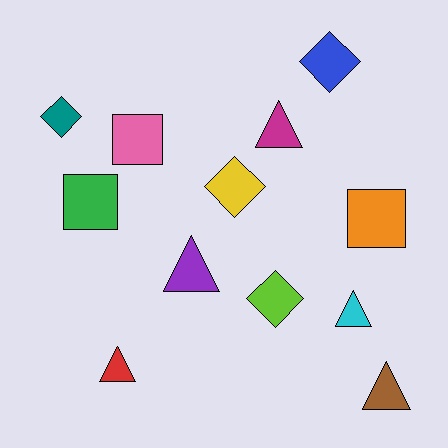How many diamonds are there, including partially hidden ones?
There are 4 diamonds.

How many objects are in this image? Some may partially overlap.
There are 12 objects.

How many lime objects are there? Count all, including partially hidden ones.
There is 1 lime object.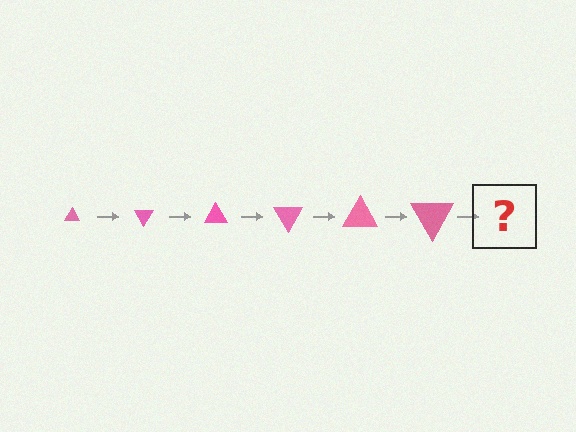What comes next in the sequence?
The next element should be a triangle, larger than the previous one and rotated 360 degrees from the start.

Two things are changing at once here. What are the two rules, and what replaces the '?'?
The two rules are that the triangle grows larger each step and it rotates 60 degrees each step. The '?' should be a triangle, larger than the previous one and rotated 360 degrees from the start.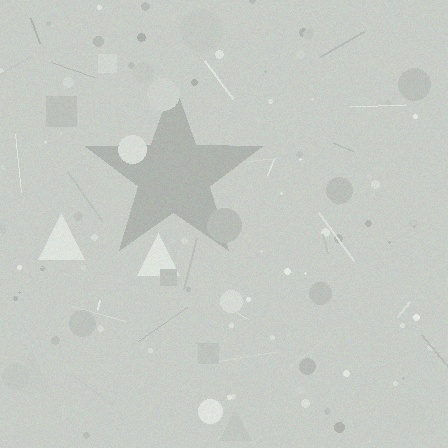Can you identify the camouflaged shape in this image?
The camouflaged shape is a star.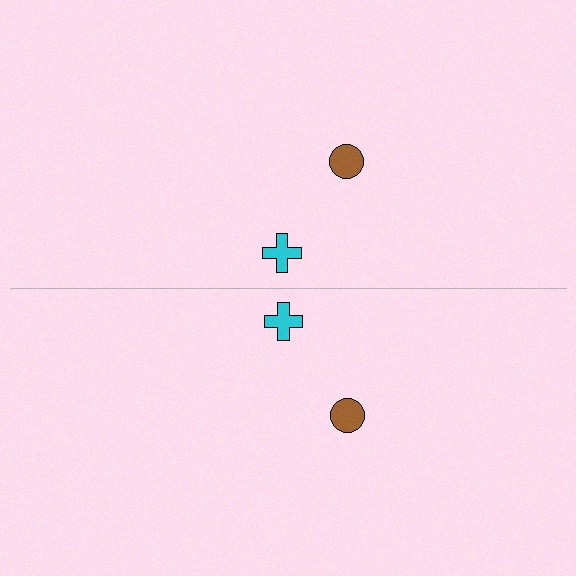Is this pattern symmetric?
Yes, this pattern has bilateral (reflection) symmetry.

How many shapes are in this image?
There are 4 shapes in this image.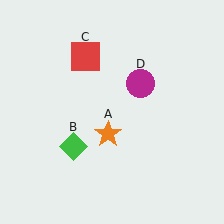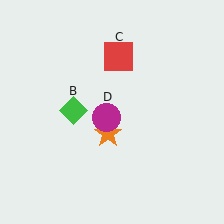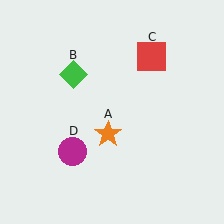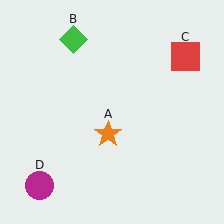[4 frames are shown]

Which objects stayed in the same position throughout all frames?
Orange star (object A) remained stationary.